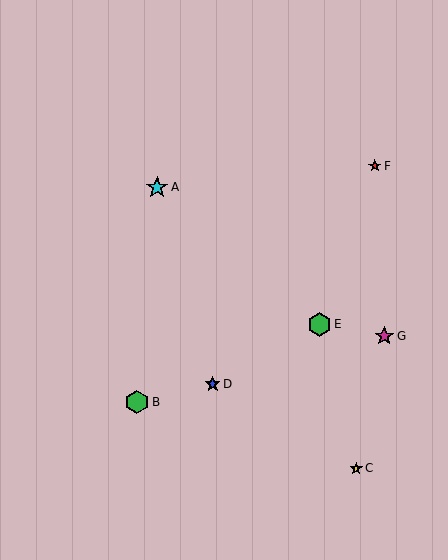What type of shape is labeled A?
Shape A is a cyan star.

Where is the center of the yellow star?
The center of the yellow star is at (356, 468).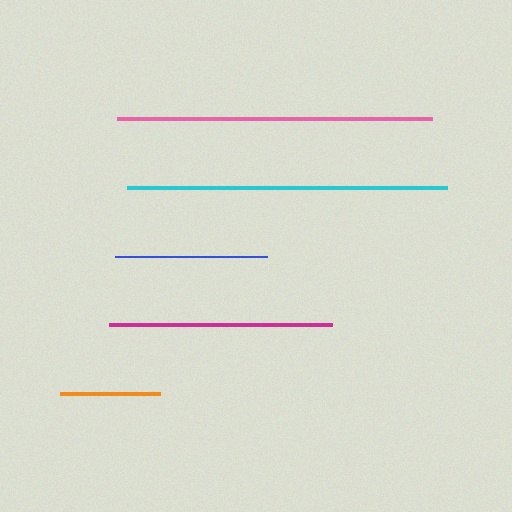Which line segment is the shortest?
The orange line is the shortest at approximately 100 pixels.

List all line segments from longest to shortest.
From longest to shortest: cyan, pink, magenta, blue, orange.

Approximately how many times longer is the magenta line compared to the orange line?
The magenta line is approximately 2.2 times the length of the orange line.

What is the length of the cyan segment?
The cyan segment is approximately 320 pixels long.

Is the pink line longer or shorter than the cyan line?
The cyan line is longer than the pink line.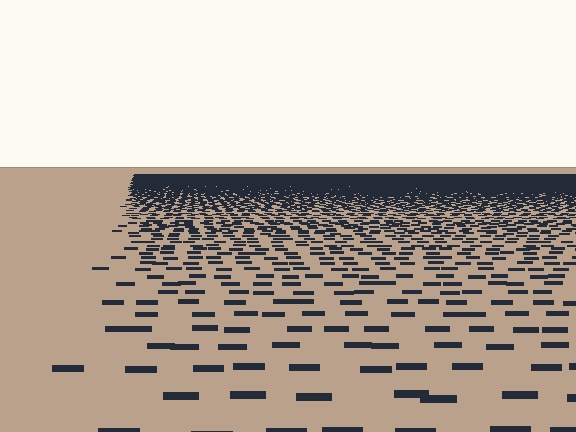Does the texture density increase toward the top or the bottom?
Density increases toward the top.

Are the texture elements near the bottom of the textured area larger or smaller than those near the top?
Larger. Near the bottom, elements are closer to the viewer and appear at a bigger on-screen size.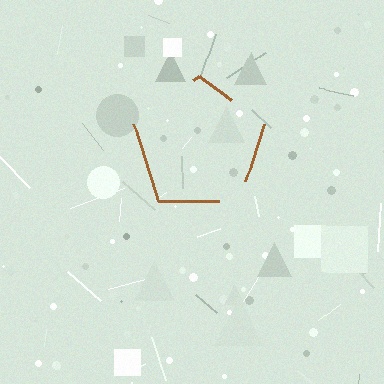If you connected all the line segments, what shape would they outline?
They would outline a pentagon.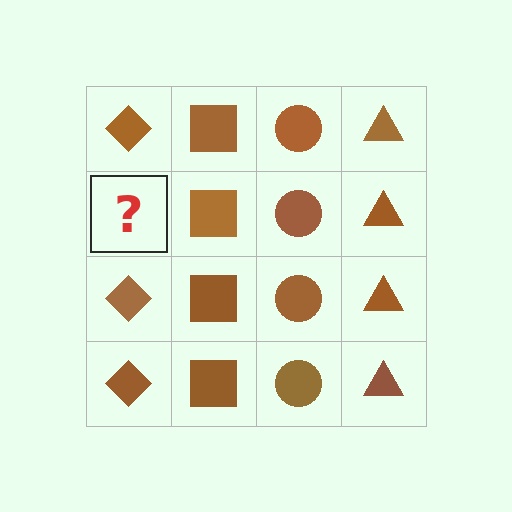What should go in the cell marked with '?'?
The missing cell should contain a brown diamond.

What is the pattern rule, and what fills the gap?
The rule is that each column has a consistent shape. The gap should be filled with a brown diamond.